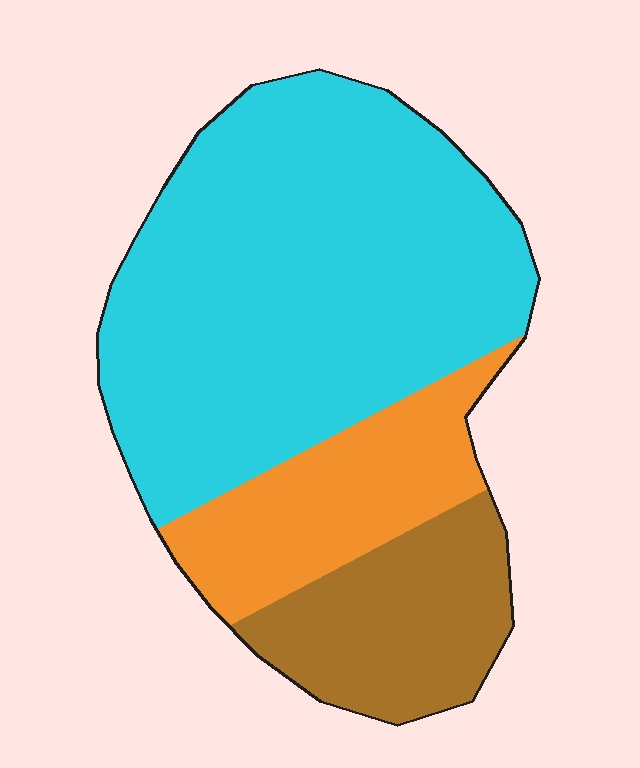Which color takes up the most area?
Cyan, at roughly 60%.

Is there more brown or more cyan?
Cyan.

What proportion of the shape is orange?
Orange takes up about one fifth (1/5) of the shape.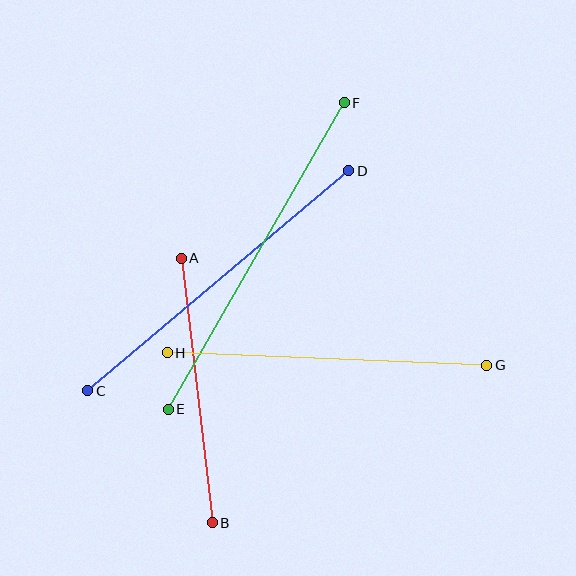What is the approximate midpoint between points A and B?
The midpoint is at approximately (197, 390) pixels.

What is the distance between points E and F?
The distance is approximately 353 pixels.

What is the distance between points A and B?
The distance is approximately 266 pixels.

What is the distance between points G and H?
The distance is approximately 319 pixels.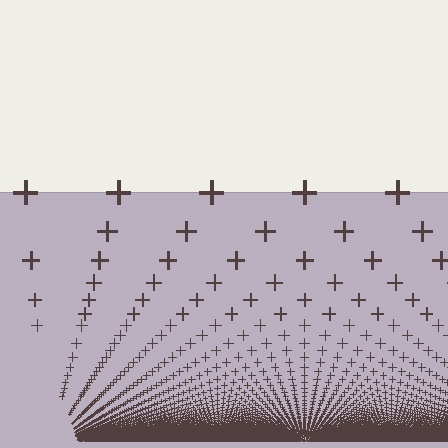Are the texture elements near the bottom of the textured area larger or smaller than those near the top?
Smaller. The gradient is inverted — elements near the bottom are smaller and denser.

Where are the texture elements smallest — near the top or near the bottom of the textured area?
Near the bottom.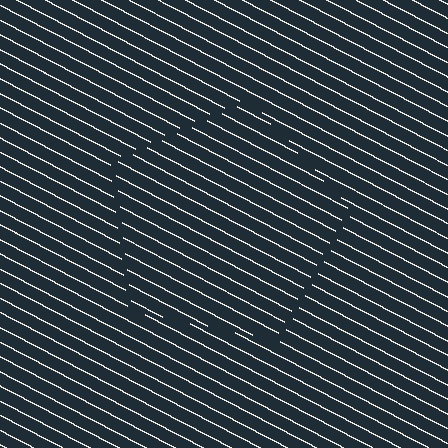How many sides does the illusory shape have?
5 sides — the line-ends trace a pentagon.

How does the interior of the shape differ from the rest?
The interior of the shape contains the same grating, shifted by half a period — the contour is defined by the phase discontinuity where line-ends from the inner and outer gratings abut.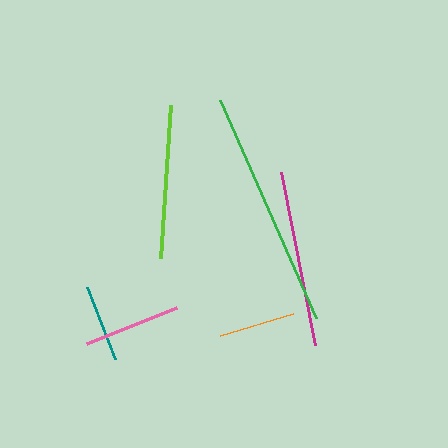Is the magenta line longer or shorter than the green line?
The green line is longer than the magenta line.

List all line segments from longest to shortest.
From longest to shortest: green, magenta, lime, pink, teal, orange.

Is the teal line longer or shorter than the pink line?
The pink line is longer than the teal line.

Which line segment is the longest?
The green line is the longest at approximately 238 pixels.